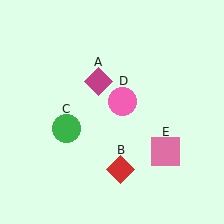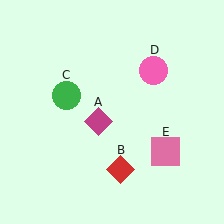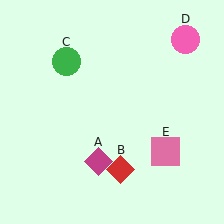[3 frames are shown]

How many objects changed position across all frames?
3 objects changed position: magenta diamond (object A), green circle (object C), pink circle (object D).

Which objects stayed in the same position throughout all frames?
Red diamond (object B) and pink square (object E) remained stationary.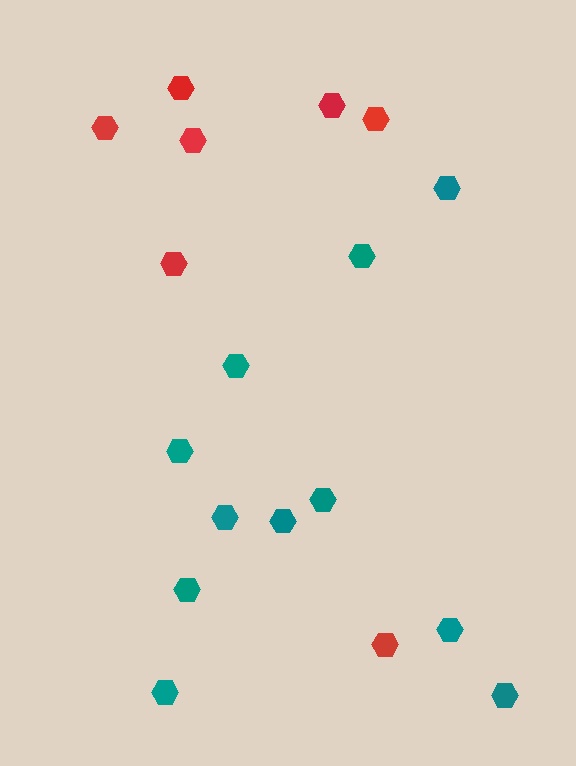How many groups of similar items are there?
There are 2 groups: one group of teal hexagons (11) and one group of red hexagons (7).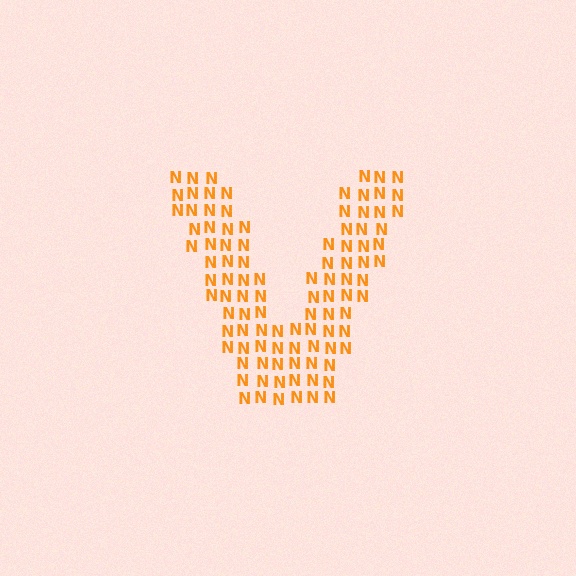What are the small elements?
The small elements are letter N's.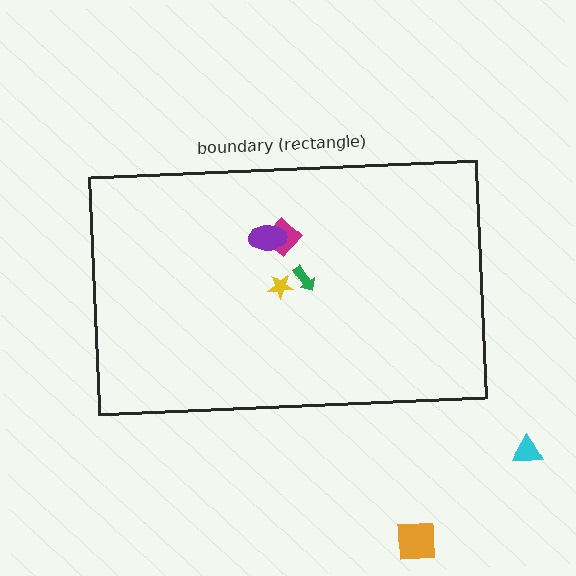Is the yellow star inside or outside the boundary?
Inside.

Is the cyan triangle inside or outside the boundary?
Outside.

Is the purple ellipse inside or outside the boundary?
Inside.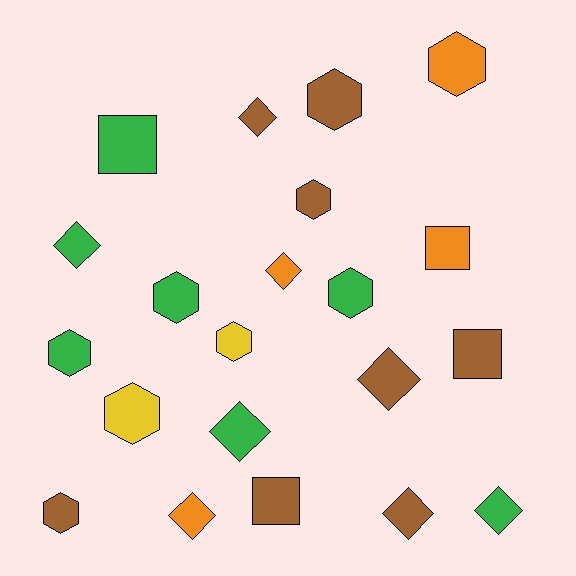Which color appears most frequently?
Brown, with 8 objects.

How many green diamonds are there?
There are 3 green diamonds.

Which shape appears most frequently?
Hexagon, with 9 objects.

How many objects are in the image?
There are 21 objects.